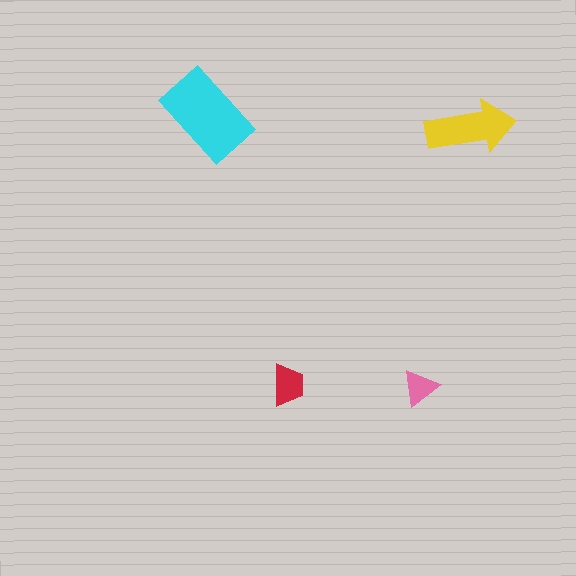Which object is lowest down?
The pink triangle is bottommost.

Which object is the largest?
The cyan rectangle.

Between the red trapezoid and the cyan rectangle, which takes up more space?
The cyan rectangle.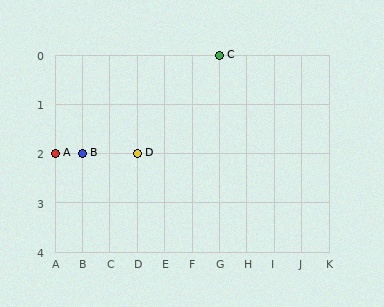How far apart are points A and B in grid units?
Points A and B are 1 column apart.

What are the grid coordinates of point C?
Point C is at grid coordinates (G, 0).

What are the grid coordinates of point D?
Point D is at grid coordinates (D, 2).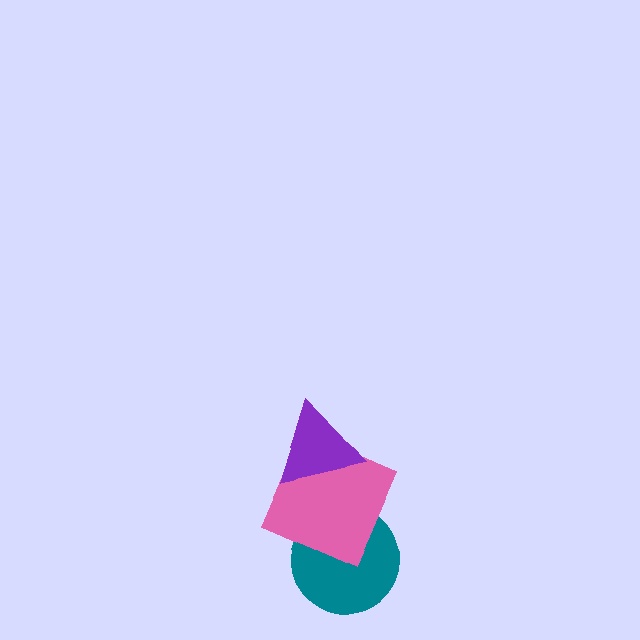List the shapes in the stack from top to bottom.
From top to bottom: the purple triangle, the pink square, the teal circle.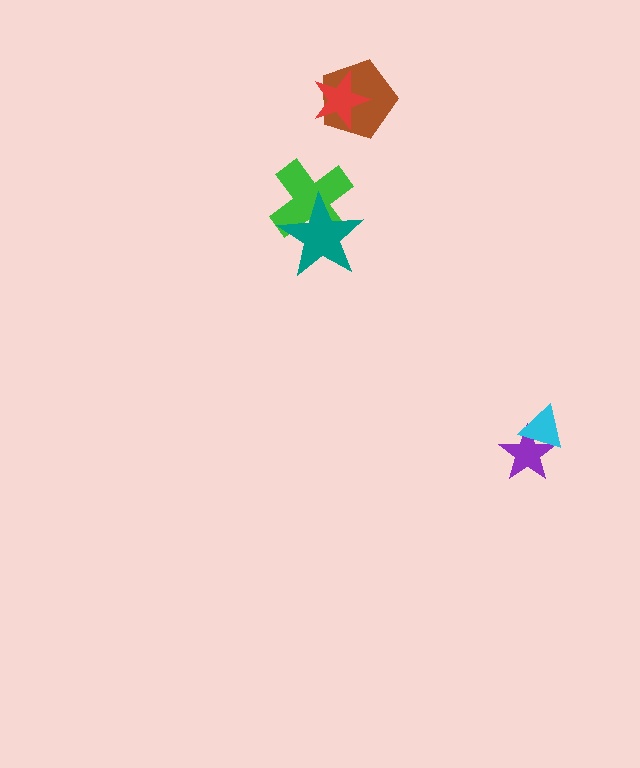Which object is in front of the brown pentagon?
The red star is in front of the brown pentagon.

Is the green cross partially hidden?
Yes, it is partially covered by another shape.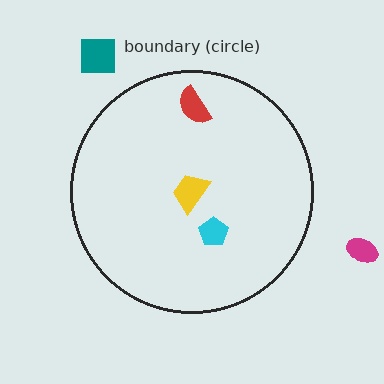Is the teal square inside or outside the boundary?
Outside.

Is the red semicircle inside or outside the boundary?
Inside.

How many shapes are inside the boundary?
3 inside, 2 outside.